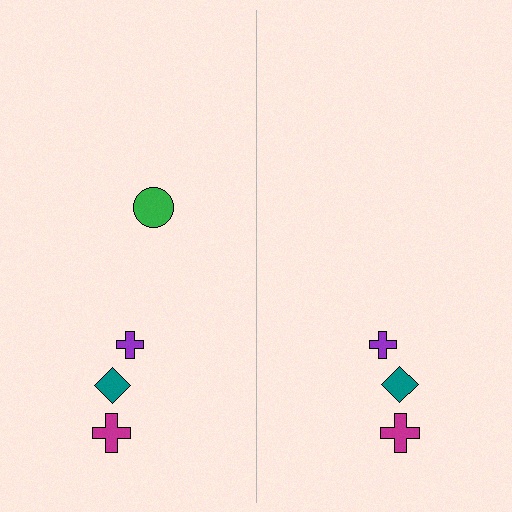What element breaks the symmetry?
A green circle is missing from the right side.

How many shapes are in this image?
There are 7 shapes in this image.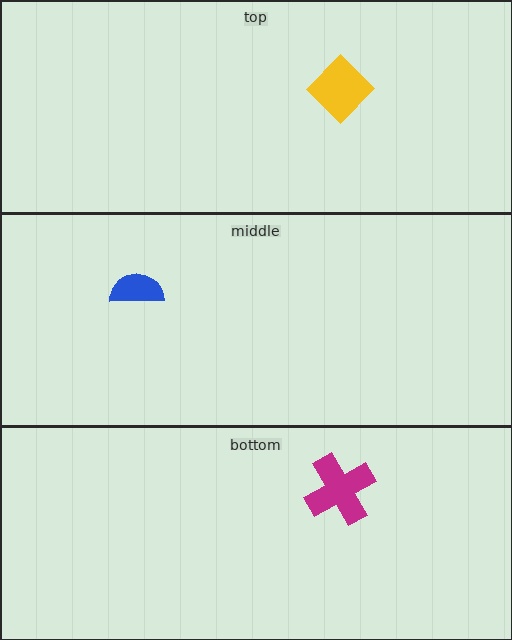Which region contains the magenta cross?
The bottom region.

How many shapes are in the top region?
1.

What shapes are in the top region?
The yellow diamond.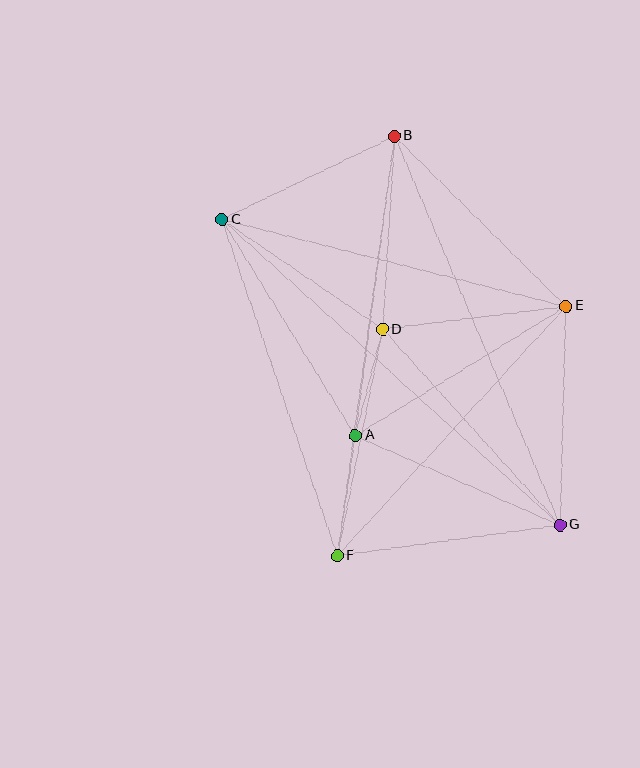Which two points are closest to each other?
Points A and D are closest to each other.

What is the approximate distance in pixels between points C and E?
The distance between C and E is approximately 355 pixels.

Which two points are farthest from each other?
Points C and G are farthest from each other.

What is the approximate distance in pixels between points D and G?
The distance between D and G is approximately 264 pixels.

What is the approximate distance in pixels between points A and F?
The distance between A and F is approximately 121 pixels.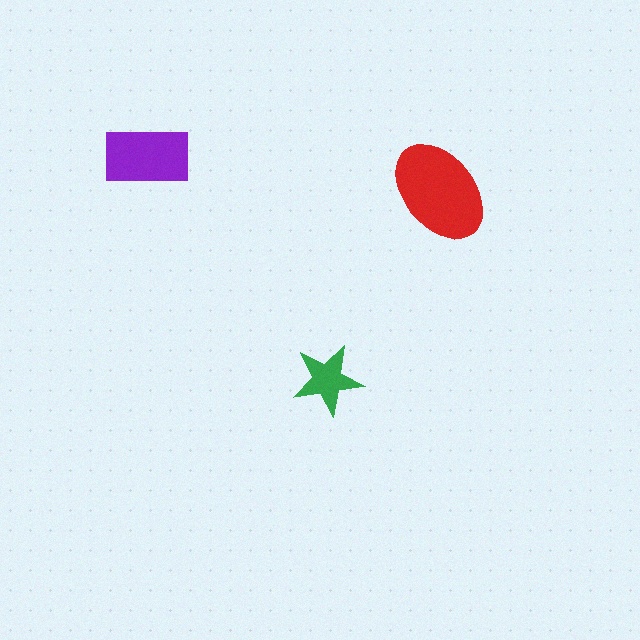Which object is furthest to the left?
The purple rectangle is leftmost.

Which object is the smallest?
The green star.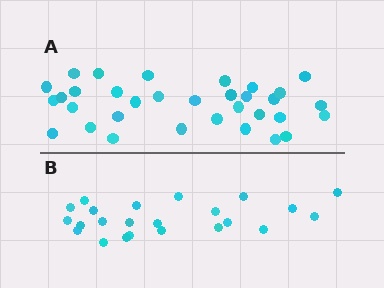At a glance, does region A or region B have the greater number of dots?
Region A (the top region) has more dots.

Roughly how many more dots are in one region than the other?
Region A has roughly 10 or so more dots than region B.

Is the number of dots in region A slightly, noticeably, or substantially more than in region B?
Region A has noticeably more, but not dramatically so. The ratio is roughly 1.4 to 1.